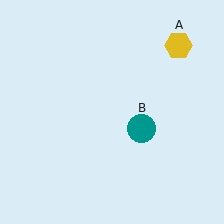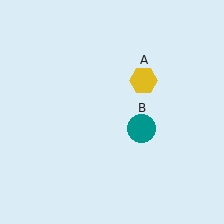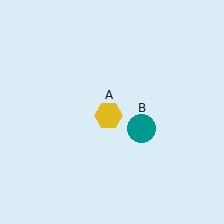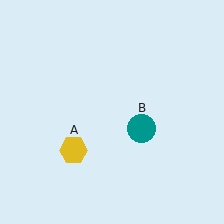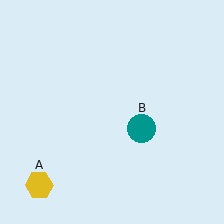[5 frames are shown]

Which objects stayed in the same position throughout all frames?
Teal circle (object B) remained stationary.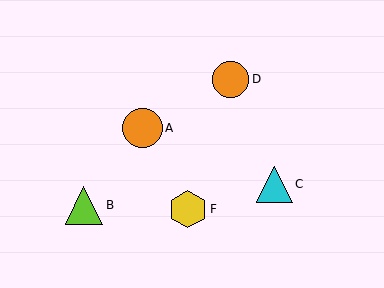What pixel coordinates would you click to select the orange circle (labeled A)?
Click at (143, 128) to select the orange circle A.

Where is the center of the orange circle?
The center of the orange circle is at (143, 128).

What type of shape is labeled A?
Shape A is an orange circle.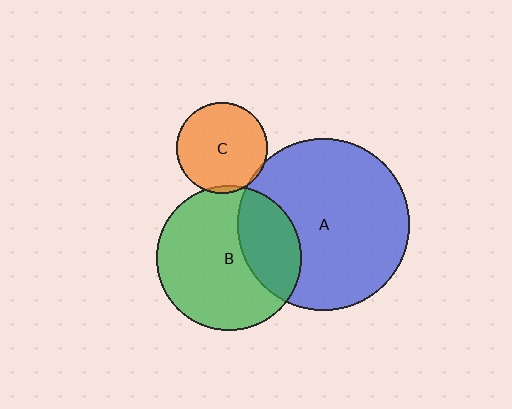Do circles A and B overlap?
Yes.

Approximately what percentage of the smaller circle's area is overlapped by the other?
Approximately 30%.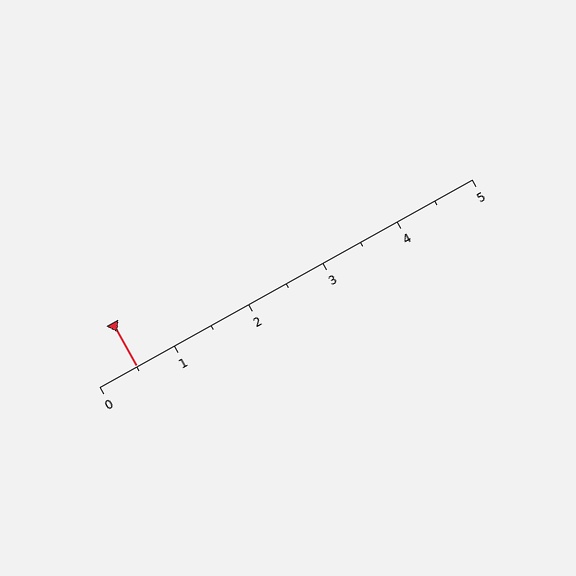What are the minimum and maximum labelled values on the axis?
The axis runs from 0 to 5.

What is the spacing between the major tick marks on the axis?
The major ticks are spaced 1 apart.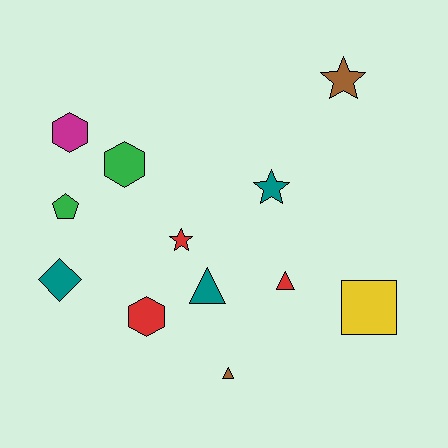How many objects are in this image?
There are 12 objects.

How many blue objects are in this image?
There are no blue objects.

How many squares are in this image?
There is 1 square.